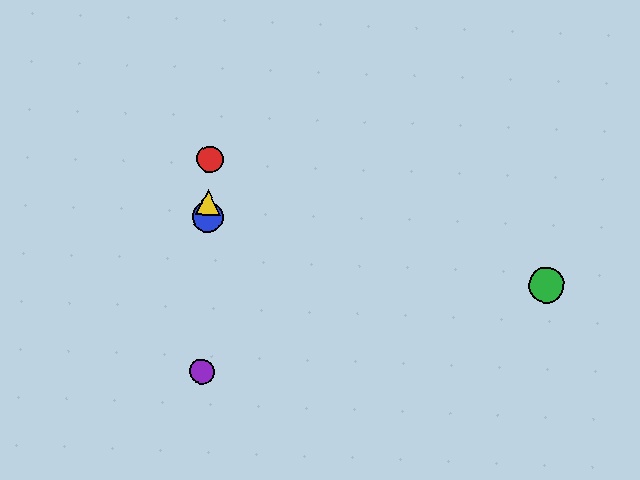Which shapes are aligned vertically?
The red circle, the blue circle, the yellow triangle, the purple circle are aligned vertically.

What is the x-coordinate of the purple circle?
The purple circle is at x≈202.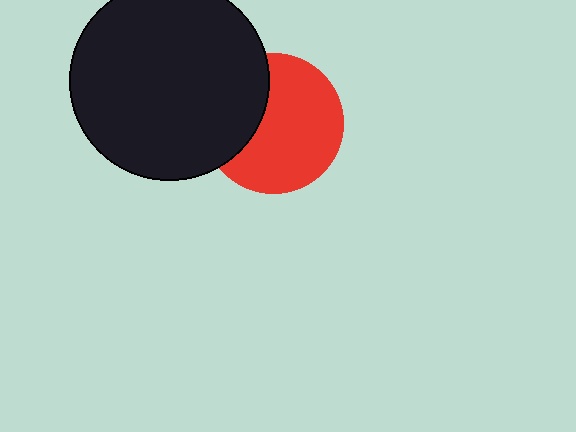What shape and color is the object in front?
The object in front is a black circle.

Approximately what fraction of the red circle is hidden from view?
Roughly 33% of the red circle is hidden behind the black circle.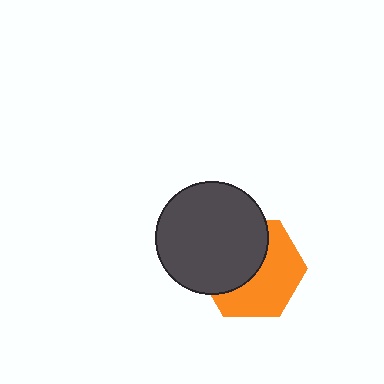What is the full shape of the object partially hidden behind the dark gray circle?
The partially hidden object is an orange hexagon.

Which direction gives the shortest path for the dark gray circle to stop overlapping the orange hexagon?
Moving toward the upper-left gives the shortest separation.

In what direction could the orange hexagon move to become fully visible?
The orange hexagon could move toward the lower-right. That would shift it out from behind the dark gray circle entirely.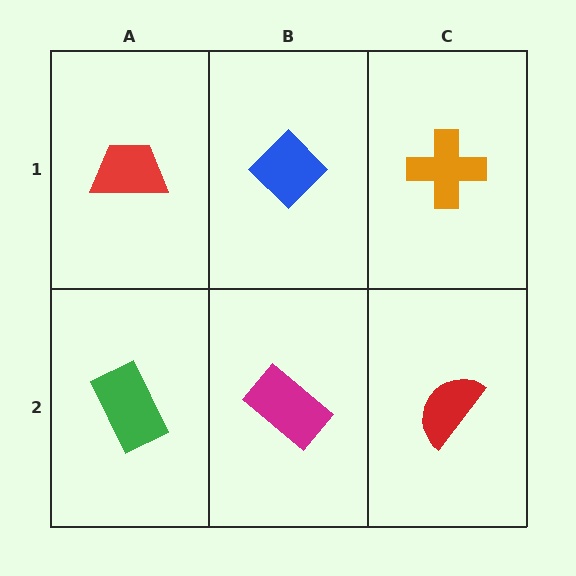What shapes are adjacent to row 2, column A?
A red trapezoid (row 1, column A), a magenta rectangle (row 2, column B).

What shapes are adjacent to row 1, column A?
A green rectangle (row 2, column A), a blue diamond (row 1, column B).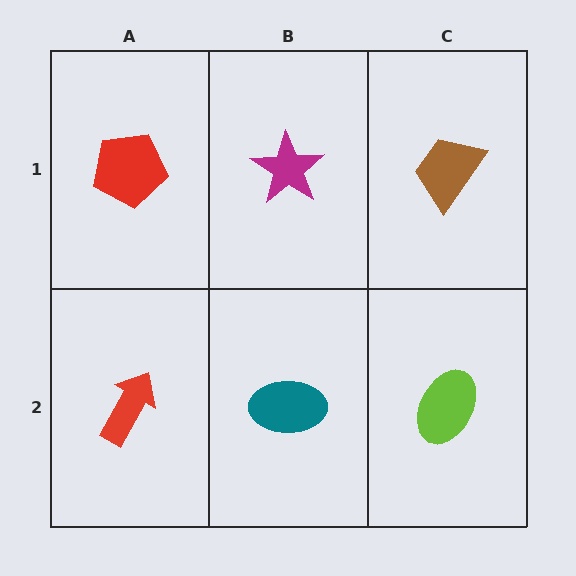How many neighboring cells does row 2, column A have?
2.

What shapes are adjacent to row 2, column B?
A magenta star (row 1, column B), a red arrow (row 2, column A), a lime ellipse (row 2, column C).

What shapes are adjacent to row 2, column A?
A red pentagon (row 1, column A), a teal ellipse (row 2, column B).